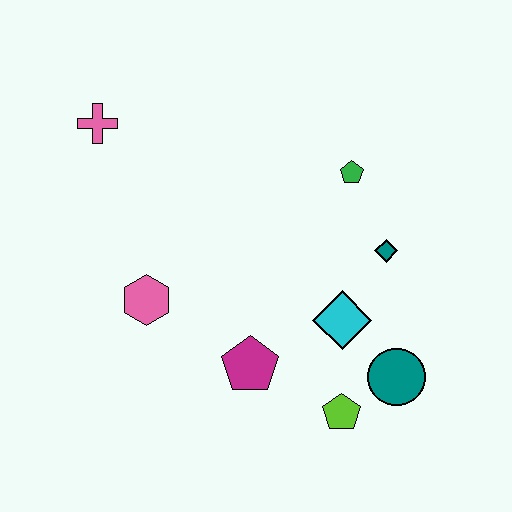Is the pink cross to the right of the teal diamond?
No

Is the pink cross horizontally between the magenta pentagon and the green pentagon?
No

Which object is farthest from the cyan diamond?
The pink cross is farthest from the cyan diamond.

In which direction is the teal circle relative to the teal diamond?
The teal circle is below the teal diamond.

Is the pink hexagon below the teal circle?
No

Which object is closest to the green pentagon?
The teal diamond is closest to the green pentagon.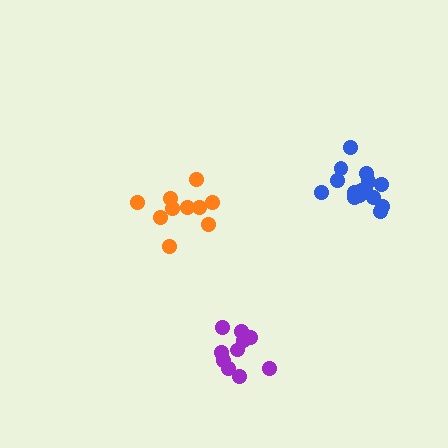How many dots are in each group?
Group 1: 10 dots, Group 2: 10 dots, Group 3: 15 dots (35 total).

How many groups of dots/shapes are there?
There are 3 groups.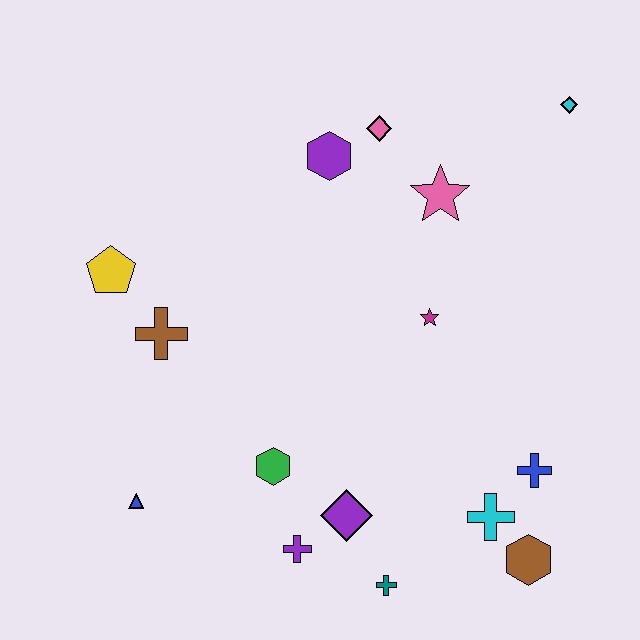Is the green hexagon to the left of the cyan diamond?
Yes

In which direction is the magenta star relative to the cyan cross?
The magenta star is above the cyan cross.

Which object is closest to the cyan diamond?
The pink star is closest to the cyan diamond.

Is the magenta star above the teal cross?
Yes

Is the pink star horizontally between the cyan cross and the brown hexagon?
No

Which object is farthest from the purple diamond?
The cyan diamond is farthest from the purple diamond.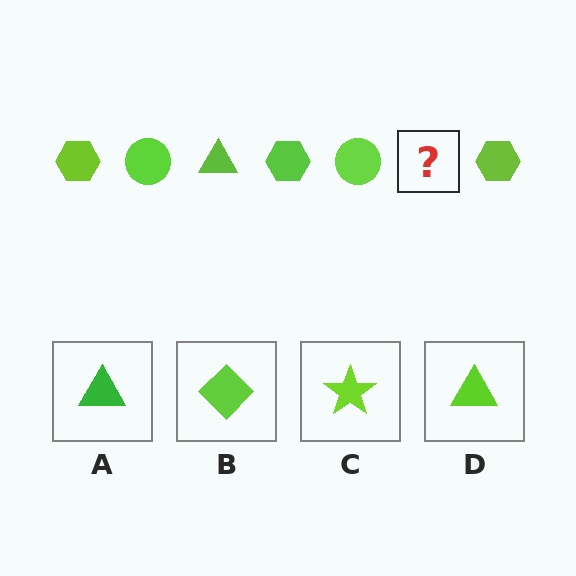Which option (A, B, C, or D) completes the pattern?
D.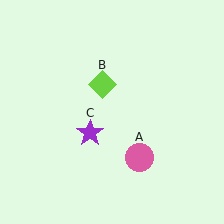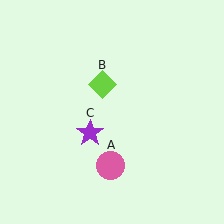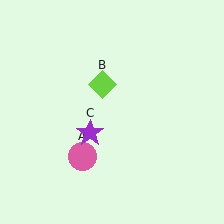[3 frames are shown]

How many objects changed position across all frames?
1 object changed position: pink circle (object A).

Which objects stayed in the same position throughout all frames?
Lime diamond (object B) and purple star (object C) remained stationary.